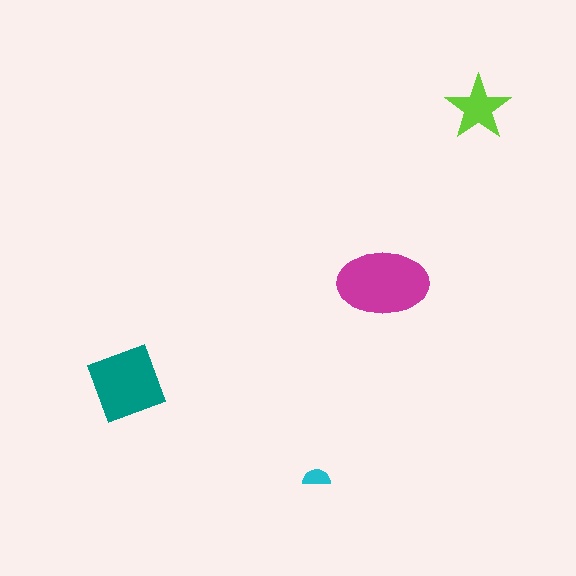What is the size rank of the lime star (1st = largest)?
3rd.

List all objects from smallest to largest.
The cyan semicircle, the lime star, the teal square, the magenta ellipse.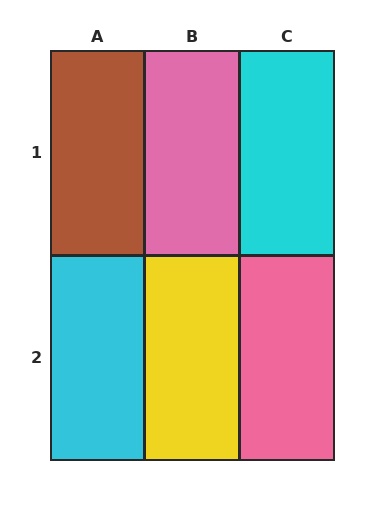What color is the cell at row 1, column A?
Brown.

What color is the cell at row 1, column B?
Pink.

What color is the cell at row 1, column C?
Cyan.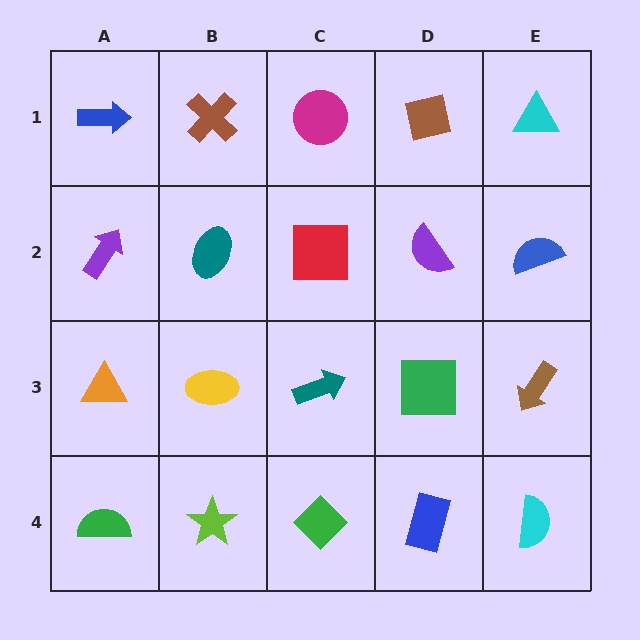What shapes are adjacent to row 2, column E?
A cyan triangle (row 1, column E), a brown arrow (row 3, column E), a purple semicircle (row 2, column D).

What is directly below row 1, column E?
A blue semicircle.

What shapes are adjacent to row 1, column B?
A teal ellipse (row 2, column B), a blue arrow (row 1, column A), a magenta circle (row 1, column C).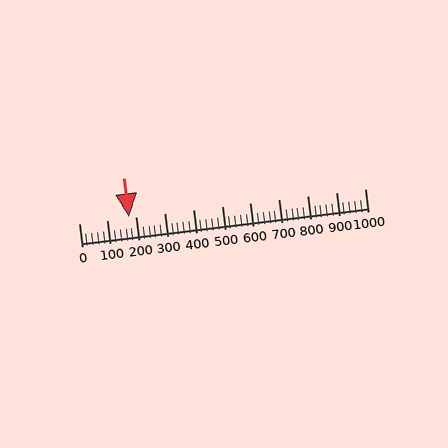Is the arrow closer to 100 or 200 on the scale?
The arrow is closer to 200.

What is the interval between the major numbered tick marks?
The major tick marks are spaced 100 units apart.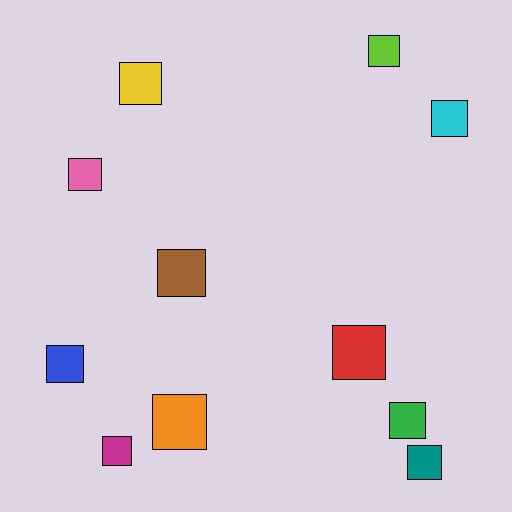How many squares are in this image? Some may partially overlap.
There are 11 squares.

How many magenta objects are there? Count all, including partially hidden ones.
There is 1 magenta object.